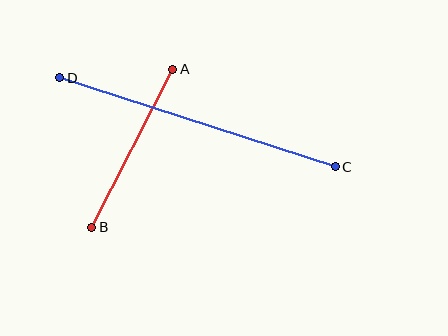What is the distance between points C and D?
The distance is approximately 290 pixels.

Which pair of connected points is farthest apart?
Points C and D are farthest apart.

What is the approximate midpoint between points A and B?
The midpoint is at approximately (132, 148) pixels.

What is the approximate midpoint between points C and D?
The midpoint is at approximately (198, 122) pixels.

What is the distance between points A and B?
The distance is approximately 178 pixels.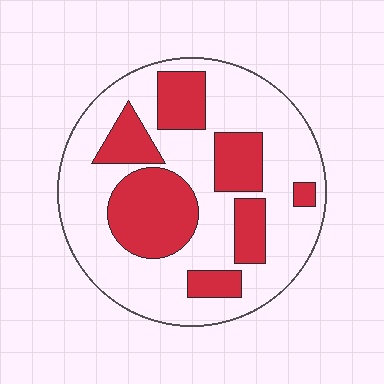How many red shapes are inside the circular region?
7.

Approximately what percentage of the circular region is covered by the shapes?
Approximately 35%.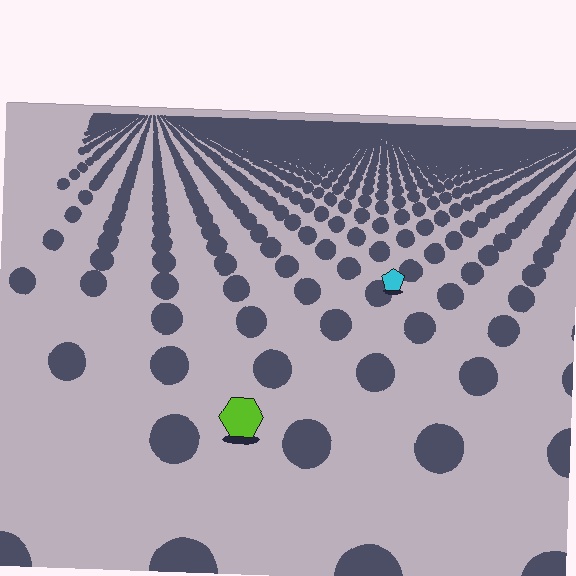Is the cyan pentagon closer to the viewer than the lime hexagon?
No. The lime hexagon is closer — you can tell from the texture gradient: the ground texture is coarser near it.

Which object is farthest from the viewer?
The cyan pentagon is farthest from the viewer. It appears smaller and the ground texture around it is denser.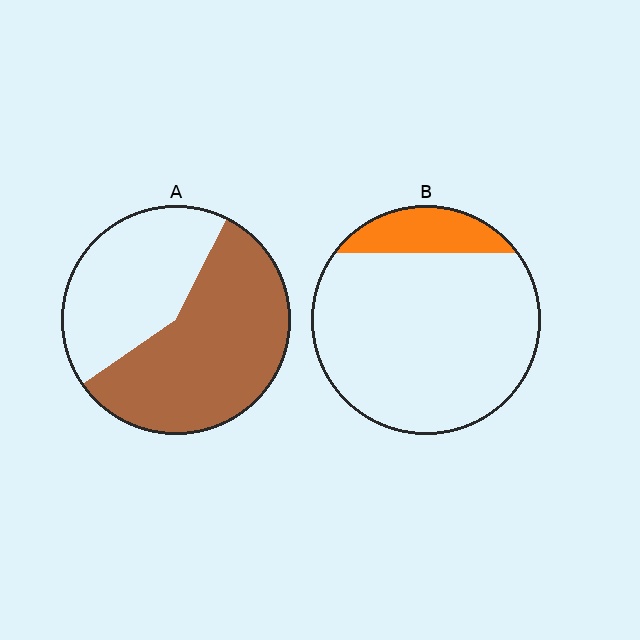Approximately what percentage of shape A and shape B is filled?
A is approximately 60% and B is approximately 15%.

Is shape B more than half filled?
No.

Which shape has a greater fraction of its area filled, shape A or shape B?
Shape A.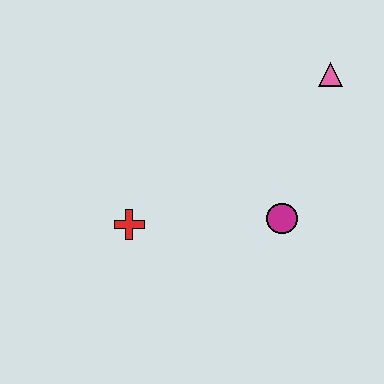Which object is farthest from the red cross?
The pink triangle is farthest from the red cross.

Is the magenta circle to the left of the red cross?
No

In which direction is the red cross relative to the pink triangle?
The red cross is to the left of the pink triangle.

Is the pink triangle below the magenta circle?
No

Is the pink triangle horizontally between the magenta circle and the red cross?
No